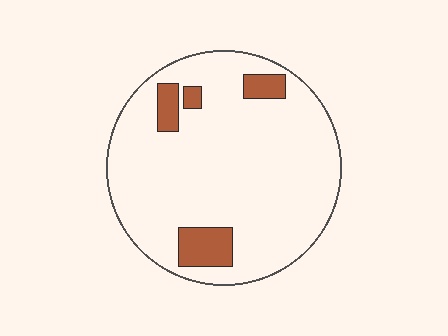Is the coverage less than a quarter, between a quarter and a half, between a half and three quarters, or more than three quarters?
Less than a quarter.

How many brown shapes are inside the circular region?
4.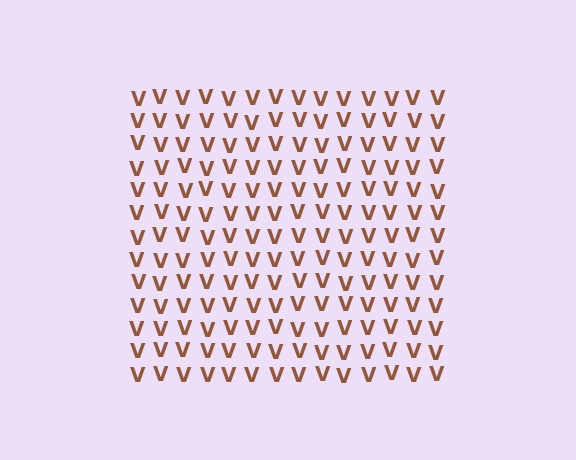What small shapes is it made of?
It is made of small letter V's.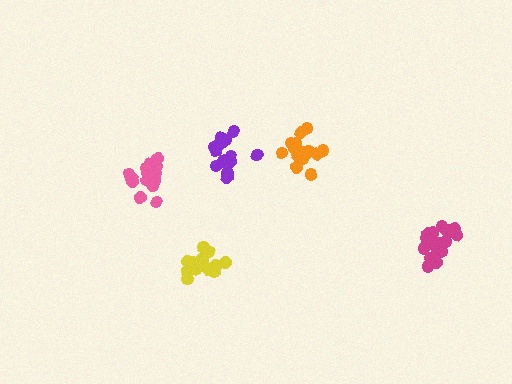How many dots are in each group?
Group 1: 20 dots, Group 2: 18 dots, Group 3: 16 dots, Group 4: 15 dots, Group 5: 18 dots (87 total).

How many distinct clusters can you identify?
There are 5 distinct clusters.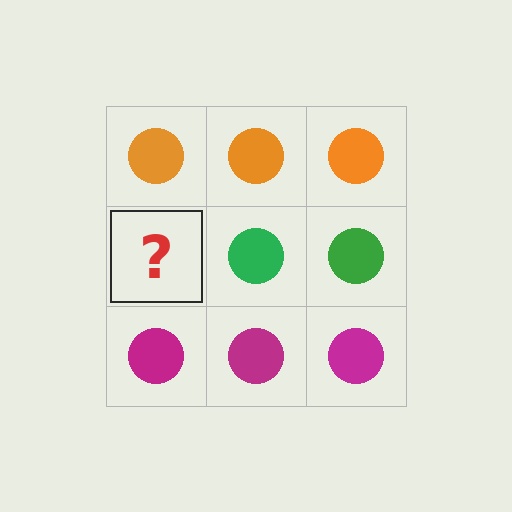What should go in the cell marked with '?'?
The missing cell should contain a green circle.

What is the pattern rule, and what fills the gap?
The rule is that each row has a consistent color. The gap should be filled with a green circle.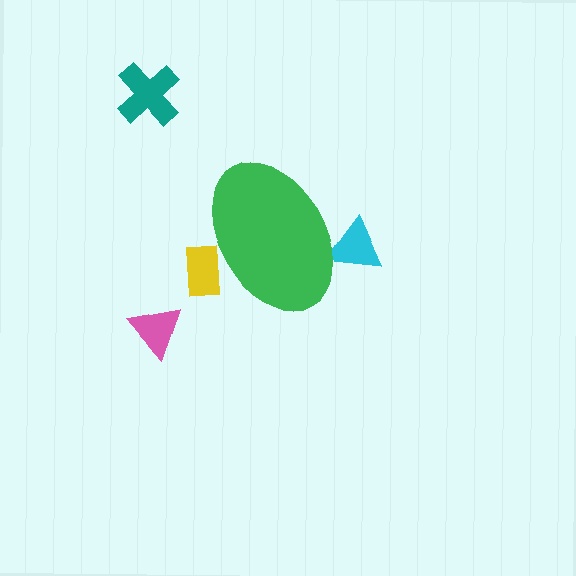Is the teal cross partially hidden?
No, the teal cross is fully visible.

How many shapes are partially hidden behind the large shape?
2 shapes are partially hidden.